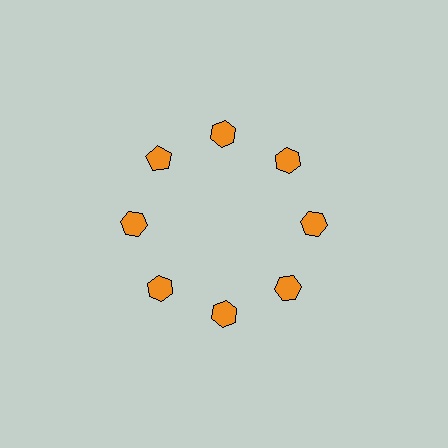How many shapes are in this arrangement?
There are 8 shapes arranged in a ring pattern.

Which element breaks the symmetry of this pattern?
The orange pentagon at roughly the 10 o'clock position breaks the symmetry. All other shapes are orange hexagons.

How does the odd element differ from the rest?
It has a different shape: pentagon instead of hexagon.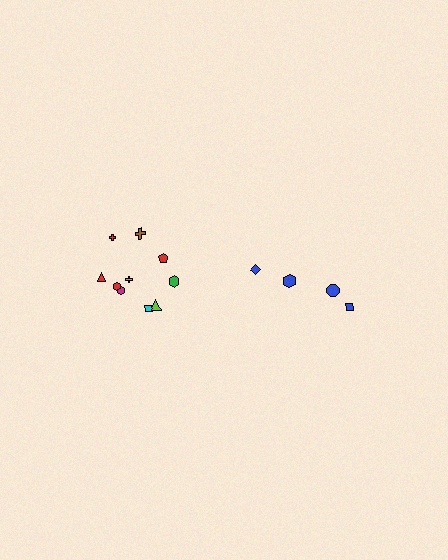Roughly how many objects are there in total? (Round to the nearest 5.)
Roughly 15 objects in total.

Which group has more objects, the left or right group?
The left group.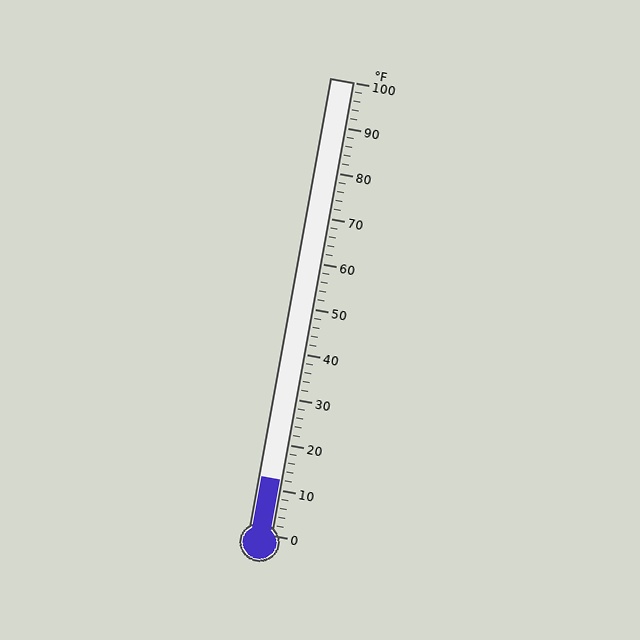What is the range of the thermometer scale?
The thermometer scale ranges from 0°F to 100°F.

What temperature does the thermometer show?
The thermometer shows approximately 12°F.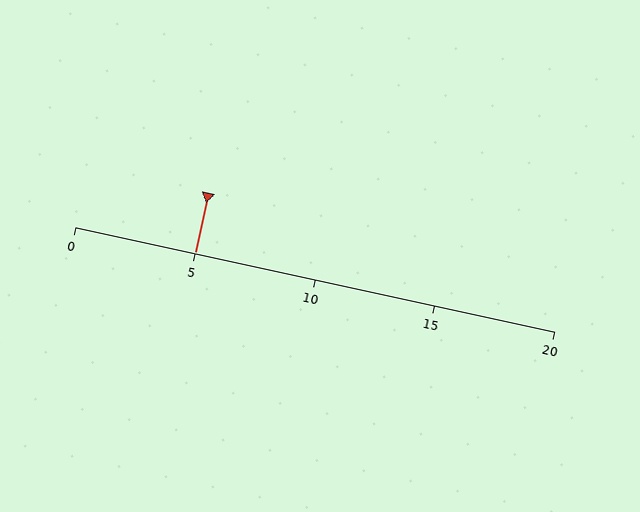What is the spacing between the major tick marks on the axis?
The major ticks are spaced 5 apart.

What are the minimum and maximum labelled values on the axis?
The axis runs from 0 to 20.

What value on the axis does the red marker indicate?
The marker indicates approximately 5.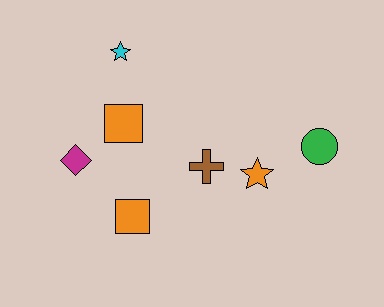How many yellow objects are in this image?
There are no yellow objects.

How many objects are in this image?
There are 7 objects.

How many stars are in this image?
There are 2 stars.